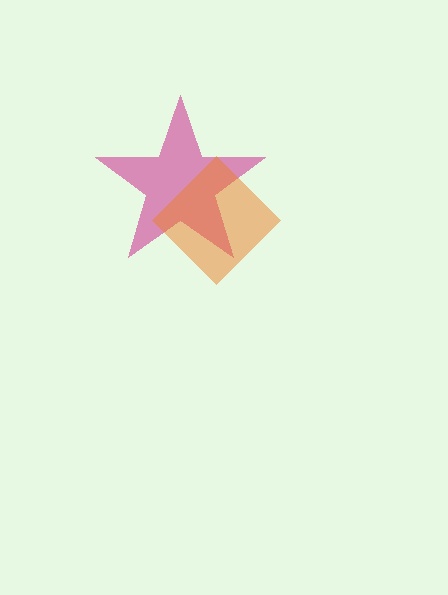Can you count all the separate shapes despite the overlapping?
Yes, there are 2 separate shapes.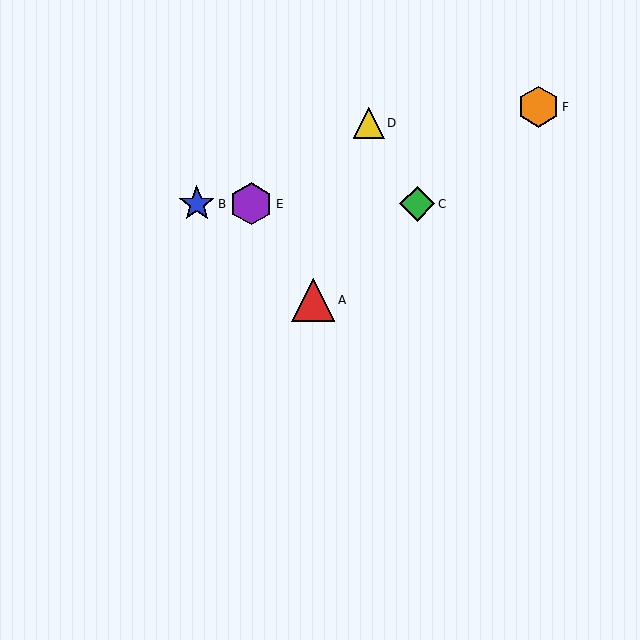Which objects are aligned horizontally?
Objects B, C, E are aligned horizontally.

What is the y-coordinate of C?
Object C is at y≈204.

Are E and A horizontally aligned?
No, E is at y≈204 and A is at y≈300.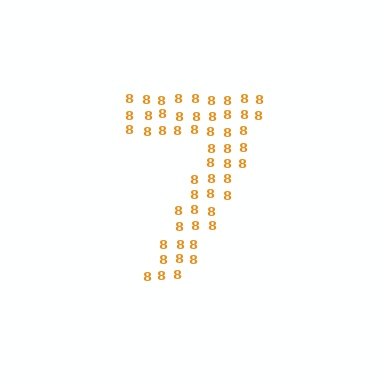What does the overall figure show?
The overall figure shows the digit 7.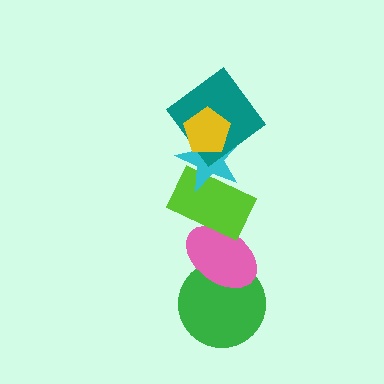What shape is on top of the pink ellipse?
The lime rectangle is on top of the pink ellipse.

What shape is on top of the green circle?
The pink ellipse is on top of the green circle.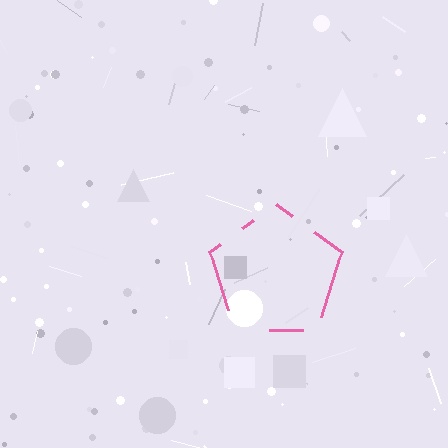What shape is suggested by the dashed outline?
The dashed outline suggests a pentagon.